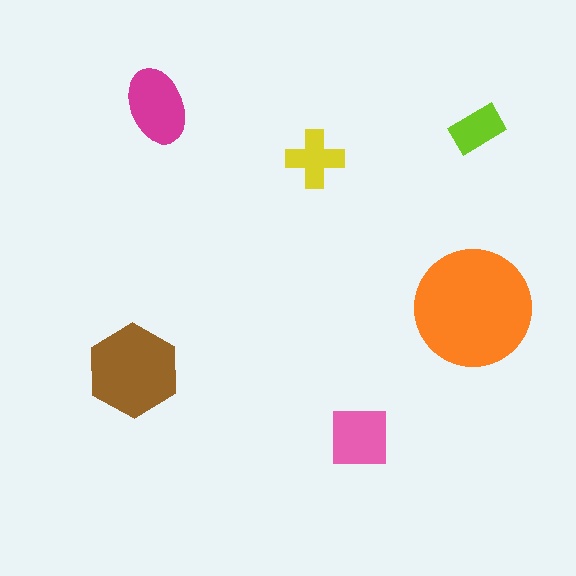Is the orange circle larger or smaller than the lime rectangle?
Larger.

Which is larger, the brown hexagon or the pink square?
The brown hexagon.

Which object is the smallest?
The lime rectangle.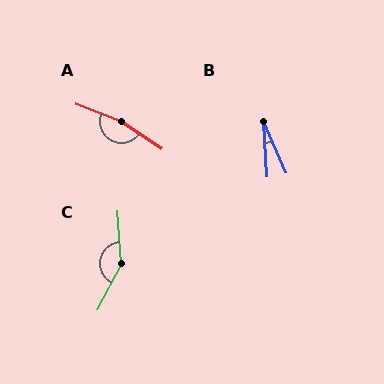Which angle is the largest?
A, at approximately 168 degrees.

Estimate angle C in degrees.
Approximately 149 degrees.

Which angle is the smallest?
B, at approximately 20 degrees.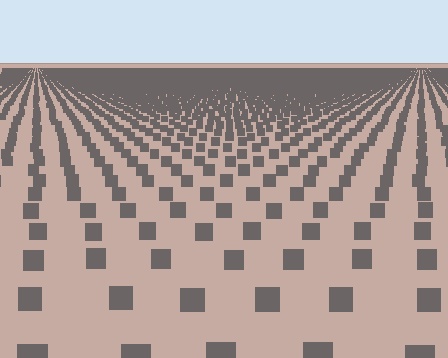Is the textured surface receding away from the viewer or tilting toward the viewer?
The surface is receding away from the viewer. Texture elements get smaller and denser toward the top.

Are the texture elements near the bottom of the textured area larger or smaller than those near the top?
Larger. Near the bottom, elements are closer to the viewer and appear at a bigger on-screen size.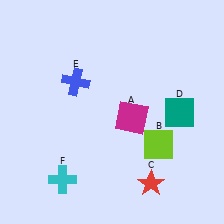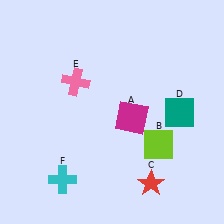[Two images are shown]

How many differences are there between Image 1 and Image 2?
There is 1 difference between the two images.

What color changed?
The cross (E) changed from blue in Image 1 to pink in Image 2.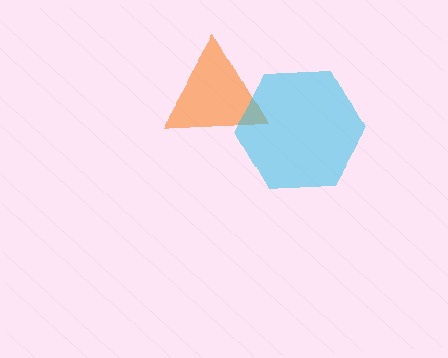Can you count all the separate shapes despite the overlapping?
Yes, there are 2 separate shapes.